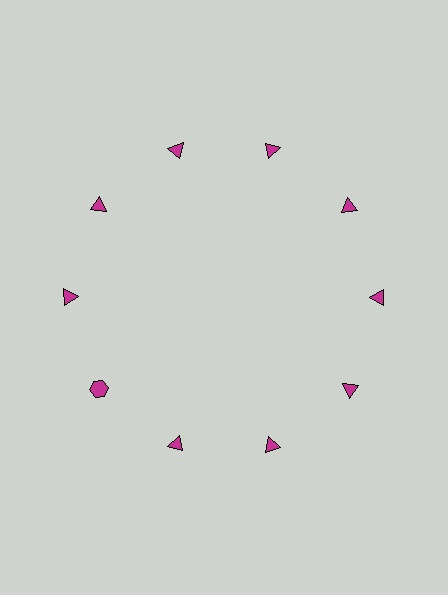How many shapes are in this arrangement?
There are 10 shapes arranged in a ring pattern.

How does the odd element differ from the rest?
It has a different shape: hexagon instead of triangle.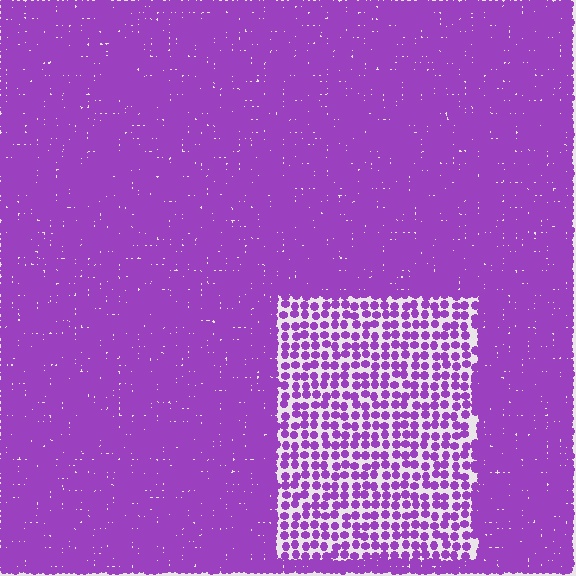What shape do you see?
I see a rectangle.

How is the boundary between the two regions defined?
The boundary is defined by a change in element density (approximately 2.5x ratio). All elements are the same color, size, and shape.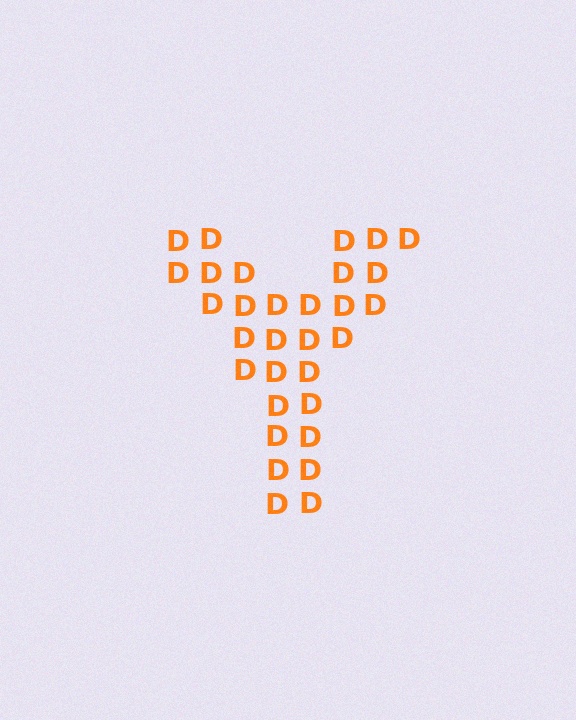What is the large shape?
The large shape is the letter Y.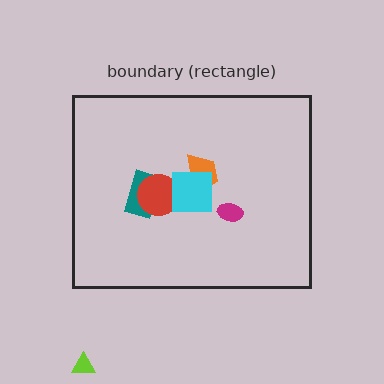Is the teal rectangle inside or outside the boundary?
Inside.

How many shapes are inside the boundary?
5 inside, 1 outside.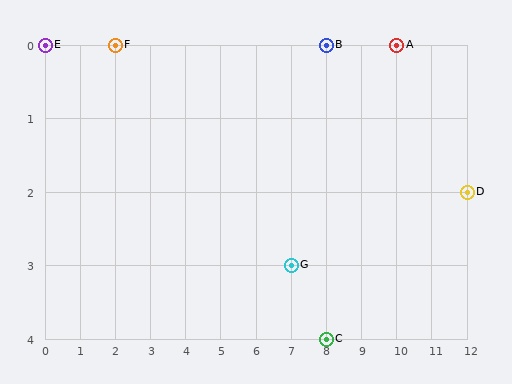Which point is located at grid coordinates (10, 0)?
Point A is at (10, 0).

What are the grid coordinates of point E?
Point E is at grid coordinates (0, 0).